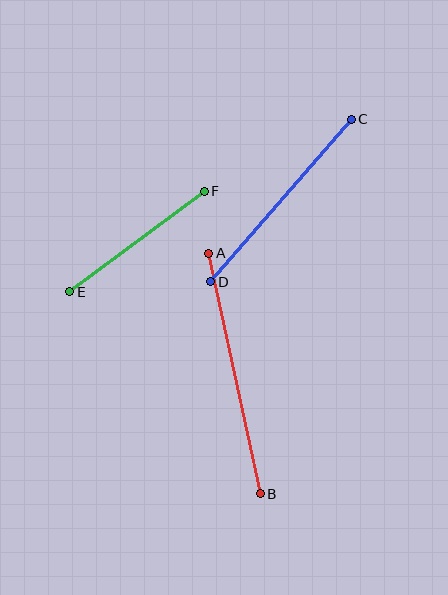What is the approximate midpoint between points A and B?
The midpoint is at approximately (235, 374) pixels.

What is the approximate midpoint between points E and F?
The midpoint is at approximately (137, 242) pixels.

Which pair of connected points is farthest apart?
Points A and B are farthest apart.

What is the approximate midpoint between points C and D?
The midpoint is at approximately (281, 201) pixels.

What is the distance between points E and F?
The distance is approximately 168 pixels.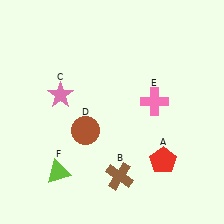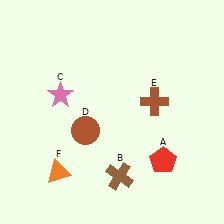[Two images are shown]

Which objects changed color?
E changed from pink to brown. F changed from lime to orange.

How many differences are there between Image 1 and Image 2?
There are 2 differences between the two images.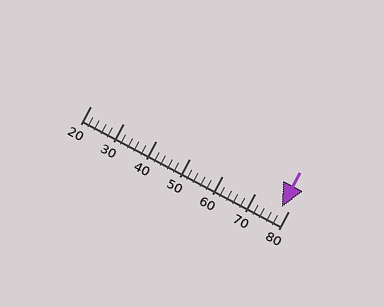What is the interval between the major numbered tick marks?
The major tick marks are spaced 10 units apart.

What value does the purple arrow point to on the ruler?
The purple arrow points to approximately 78.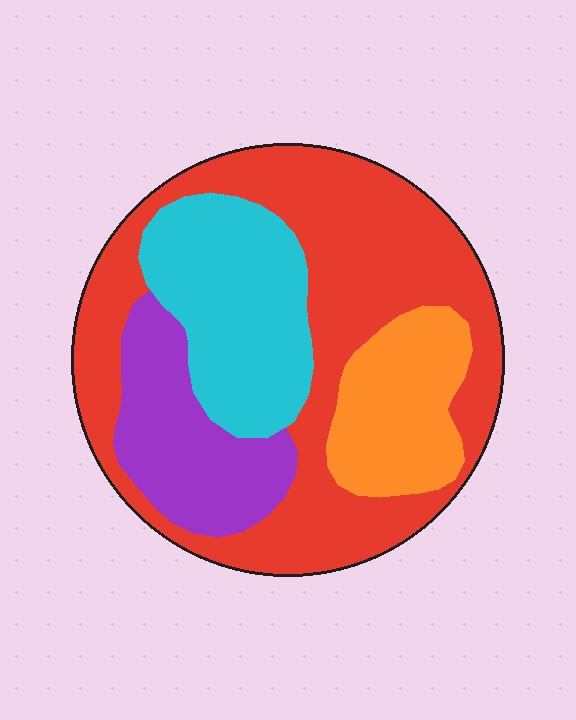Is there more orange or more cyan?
Cyan.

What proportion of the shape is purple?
Purple covers roughly 15% of the shape.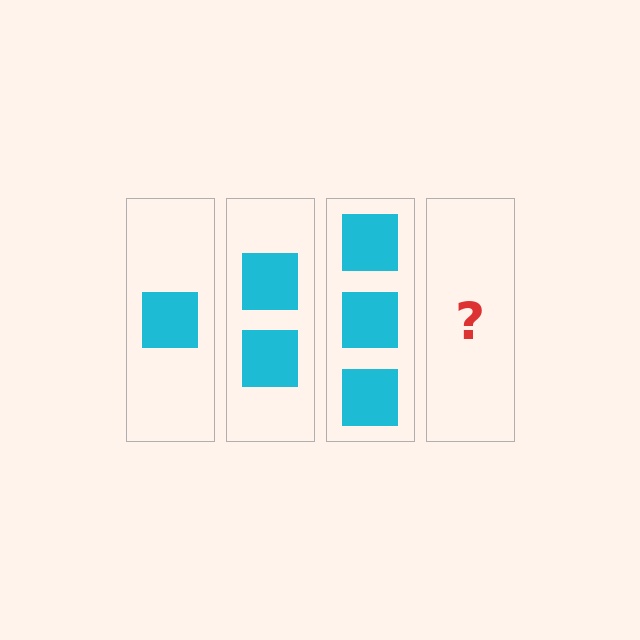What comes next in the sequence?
The next element should be 4 squares.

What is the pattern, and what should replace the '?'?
The pattern is that each step adds one more square. The '?' should be 4 squares.